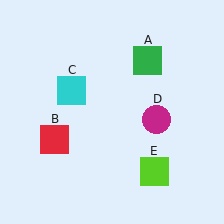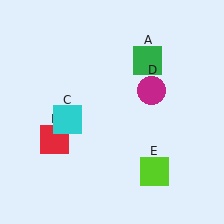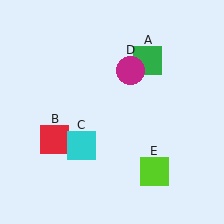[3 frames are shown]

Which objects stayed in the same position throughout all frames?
Green square (object A) and red square (object B) and lime square (object E) remained stationary.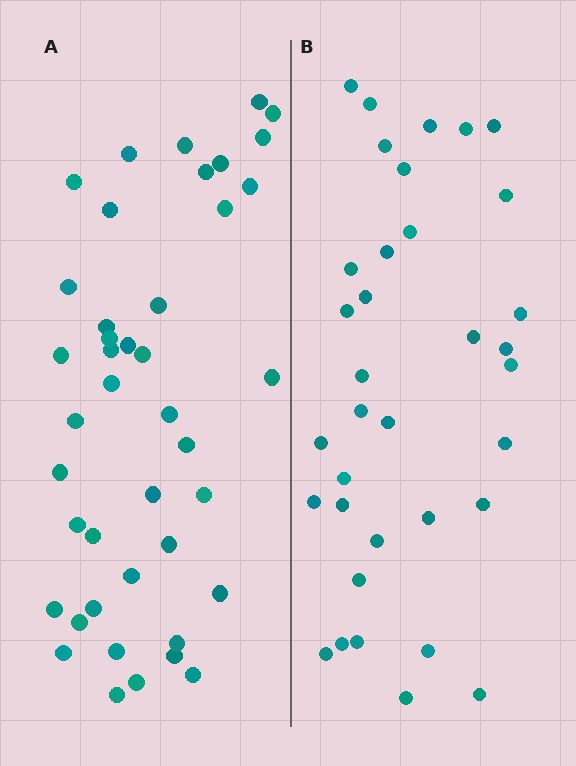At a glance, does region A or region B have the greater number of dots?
Region A (the left region) has more dots.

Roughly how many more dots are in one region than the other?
Region A has roughly 8 or so more dots than region B.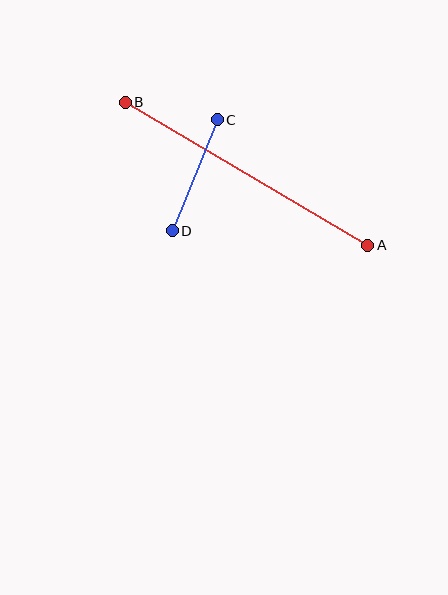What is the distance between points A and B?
The distance is approximately 282 pixels.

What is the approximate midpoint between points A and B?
The midpoint is at approximately (246, 174) pixels.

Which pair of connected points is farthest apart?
Points A and B are farthest apart.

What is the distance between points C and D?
The distance is approximately 120 pixels.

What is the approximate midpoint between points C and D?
The midpoint is at approximately (195, 175) pixels.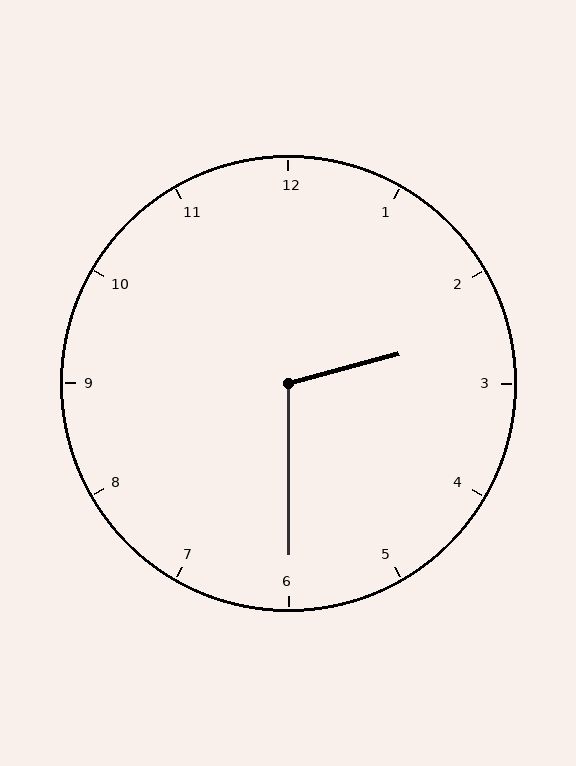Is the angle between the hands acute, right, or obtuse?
It is obtuse.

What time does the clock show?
2:30.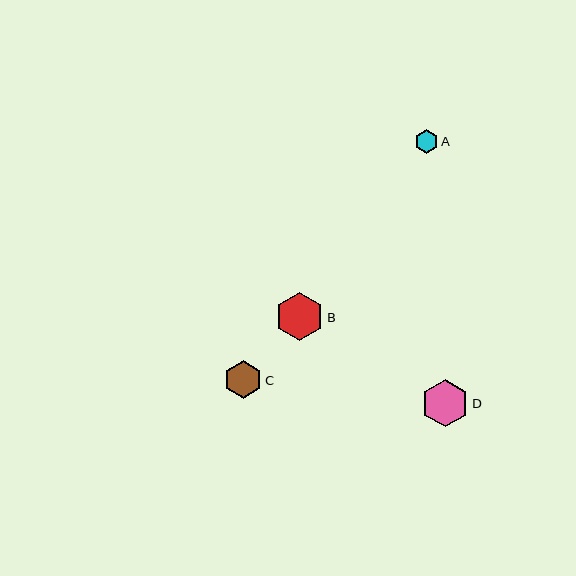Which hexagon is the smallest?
Hexagon A is the smallest with a size of approximately 24 pixels.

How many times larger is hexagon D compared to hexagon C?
Hexagon D is approximately 1.3 times the size of hexagon C.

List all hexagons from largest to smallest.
From largest to smallest: B, D, C, A.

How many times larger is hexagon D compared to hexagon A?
Hexagon D is approximately 2.0 times the size of hexagon A.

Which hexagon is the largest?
Hexagon B is the largest with a size of approximately 49 pixels.